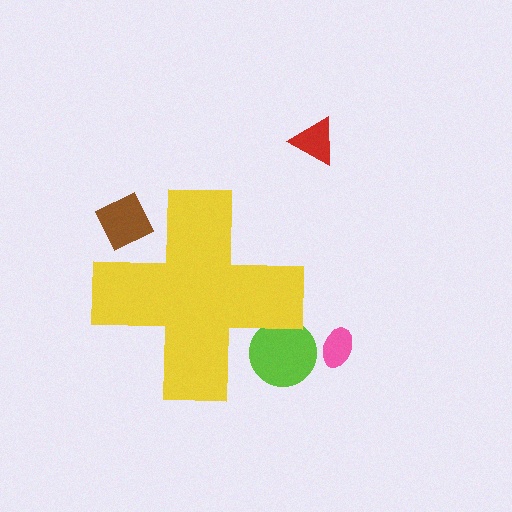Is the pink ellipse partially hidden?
No, the pink ellipse is fully visible.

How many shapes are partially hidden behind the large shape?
2 shapes are partially hidden.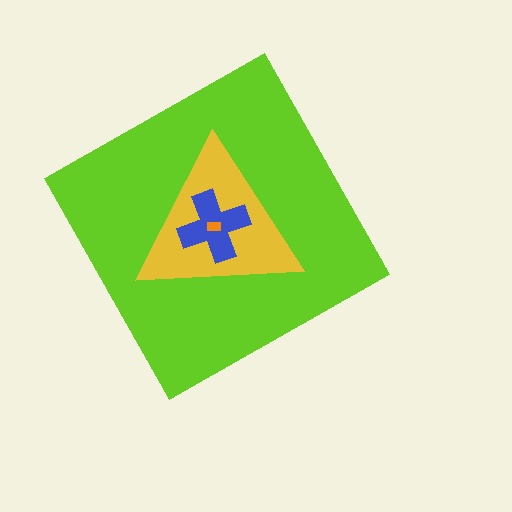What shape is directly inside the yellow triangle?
The blue cross.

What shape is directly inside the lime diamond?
The yellow triangle.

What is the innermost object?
The orange rectangle.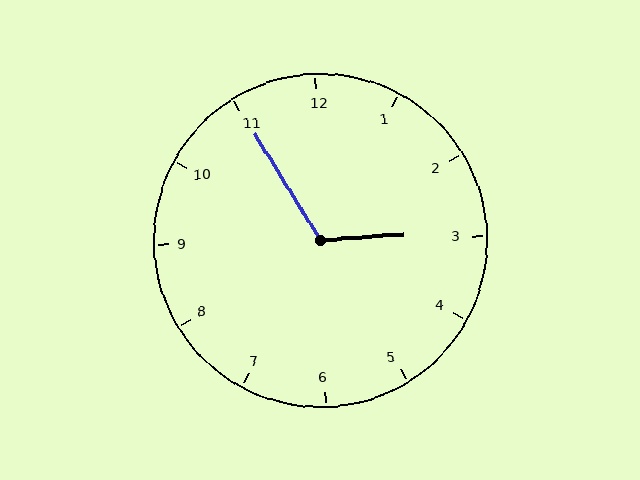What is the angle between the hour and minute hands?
Approximately 118 degrees.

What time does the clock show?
2:55.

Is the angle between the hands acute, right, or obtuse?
It is obtuse.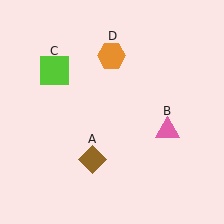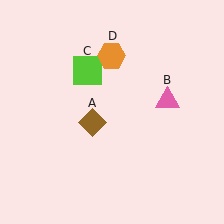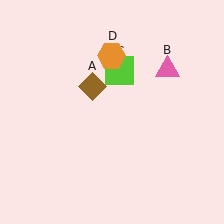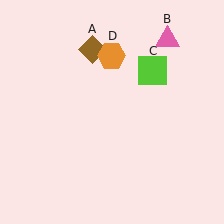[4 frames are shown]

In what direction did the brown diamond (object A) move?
The brown diamond (object A) moved up.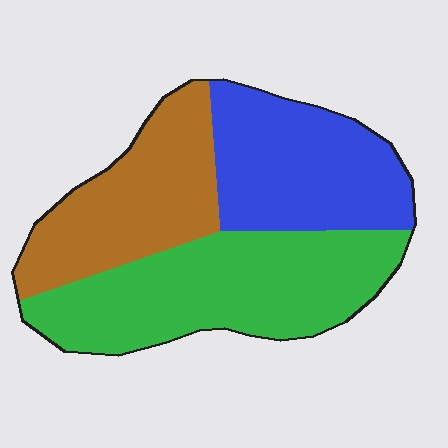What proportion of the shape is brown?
Brown takes up between a quarter and a half of the shape.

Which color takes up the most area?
Green, at roughly 40%.